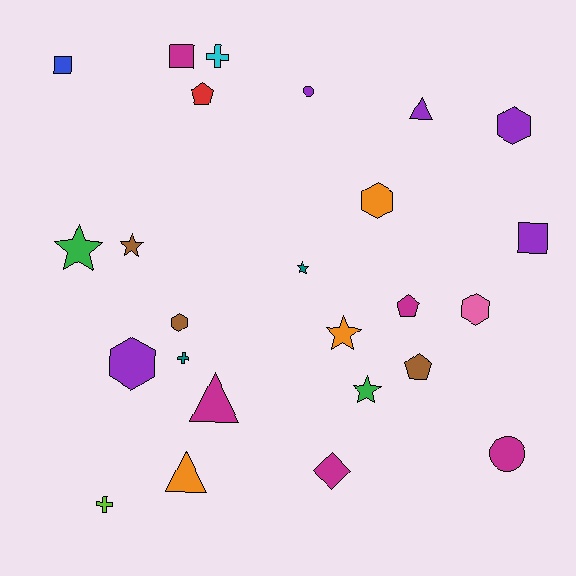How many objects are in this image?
There are 25 objects.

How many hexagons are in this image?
There are 5 hexagons.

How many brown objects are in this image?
There are 3 brown objects.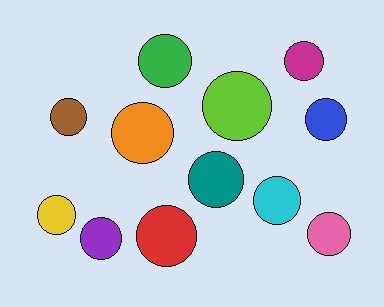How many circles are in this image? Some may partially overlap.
There are 12 circles.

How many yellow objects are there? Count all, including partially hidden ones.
There is 1 yellow object.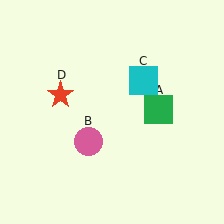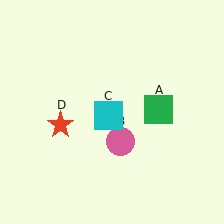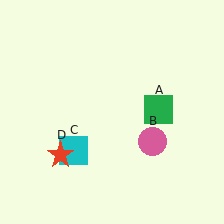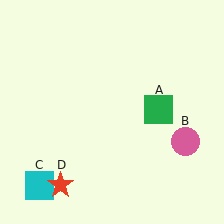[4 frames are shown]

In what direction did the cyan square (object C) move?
The cyan square (object C) moved down and to the left.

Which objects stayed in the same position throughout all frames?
Green square (object A) remained stationary.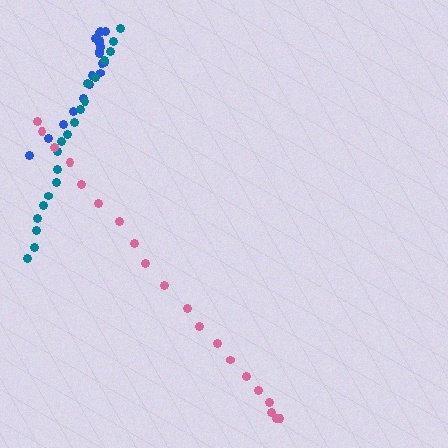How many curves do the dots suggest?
There are 3 distinct paths.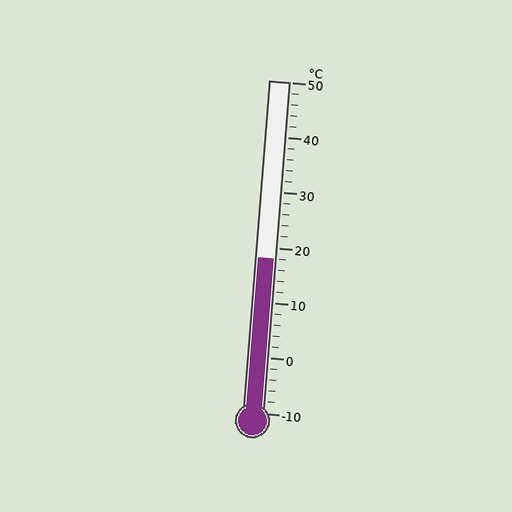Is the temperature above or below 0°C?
The temperature is above 0°C.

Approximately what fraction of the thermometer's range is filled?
The thermometer is filled to approximately 45% of its range.